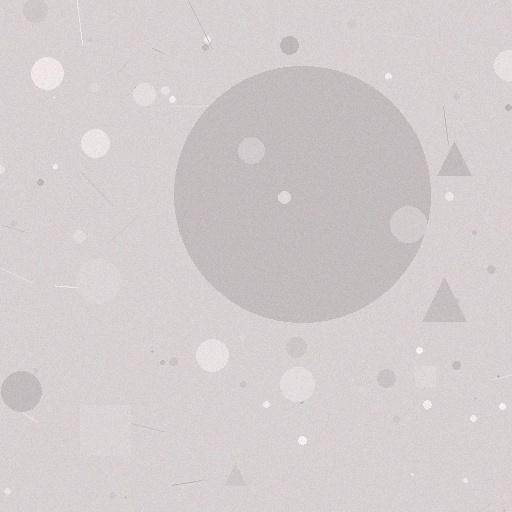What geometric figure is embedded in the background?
A circle is embedded in the background.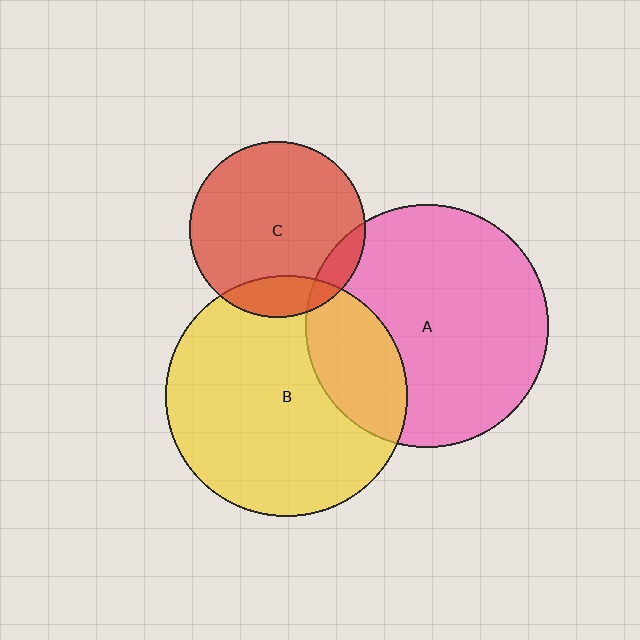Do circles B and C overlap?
Yes.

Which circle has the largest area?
Circle A (pink).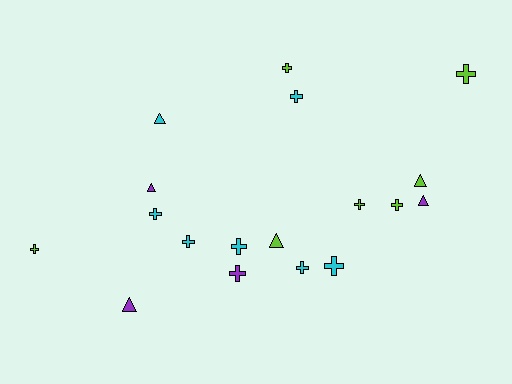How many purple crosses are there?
There is 1 purple cross.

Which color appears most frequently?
Cyan, with 7 objects.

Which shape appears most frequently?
Cross, with 12 objects.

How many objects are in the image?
There are 18 objects.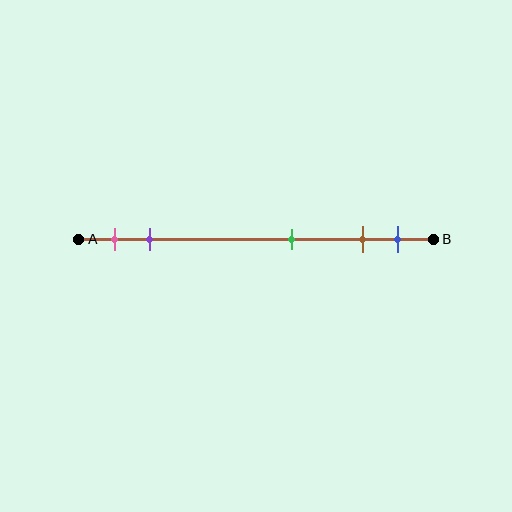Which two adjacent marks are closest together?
The brown and blue marks are the closest adjacent pair.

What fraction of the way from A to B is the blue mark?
The blue mark is approximately 90% (0.9) of the way from A to B.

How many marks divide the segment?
There are 5 marks dividing the segment.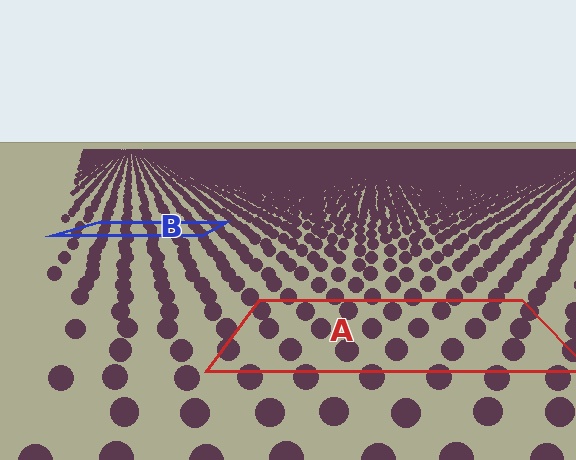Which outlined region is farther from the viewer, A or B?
Region B is farther from the viewer — the texture elements inside it appear smaller and more densely packed.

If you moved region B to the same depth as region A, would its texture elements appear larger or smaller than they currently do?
They would appear larger. At a closer depth, the same texture elements are projected at a bigger on-screen size.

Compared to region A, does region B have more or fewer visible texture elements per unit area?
Region B has more texture elements per unit area — they are packed more densely because it is farther away.